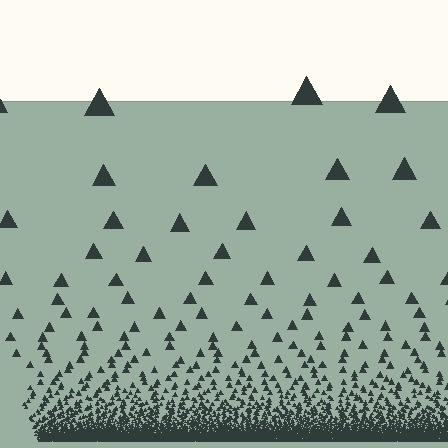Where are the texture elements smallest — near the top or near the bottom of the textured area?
Near the bottom.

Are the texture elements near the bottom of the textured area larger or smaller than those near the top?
Smaller. The gradient is inverted — elements near the bottom are smaller and denser.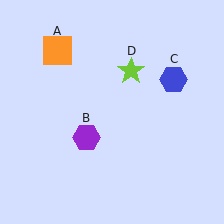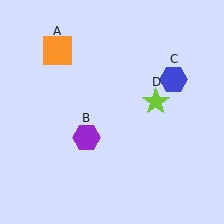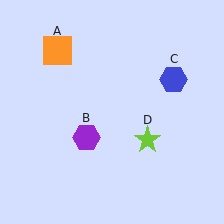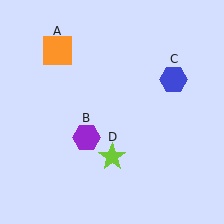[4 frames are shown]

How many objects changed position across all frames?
1 object changed position: lime star (object D).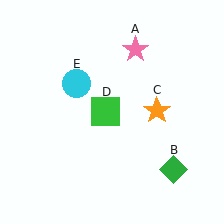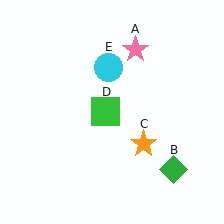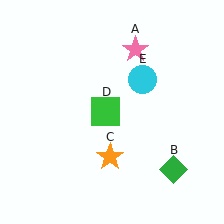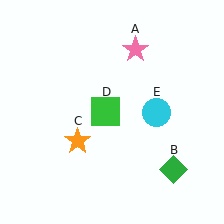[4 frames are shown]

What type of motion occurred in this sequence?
The orange star (object C), cyan circle (object E) rotated clockwise around the center of the scene.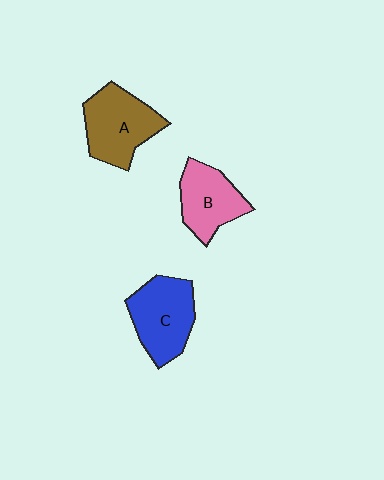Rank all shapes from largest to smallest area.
From largest to smallest: A (brown), C (blue), B (pink).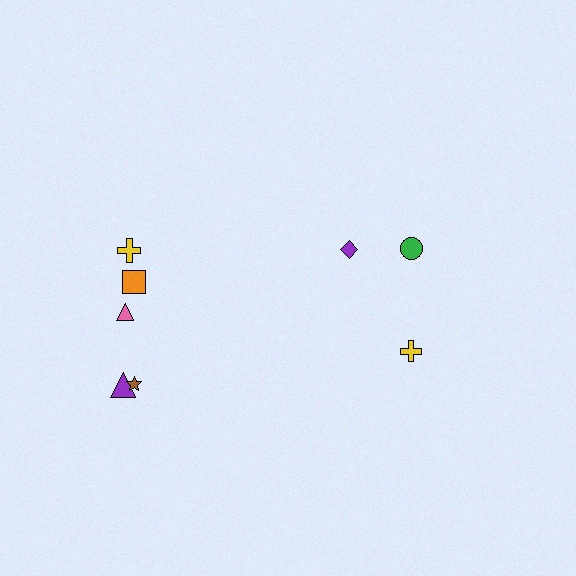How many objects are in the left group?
There are 5 objects.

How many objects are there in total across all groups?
There are 8 objects.